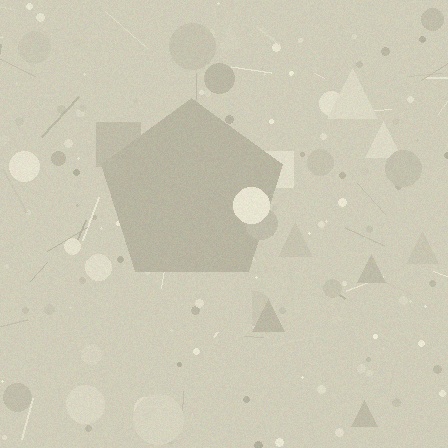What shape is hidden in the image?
A pentagon is hidden in the image.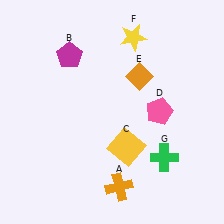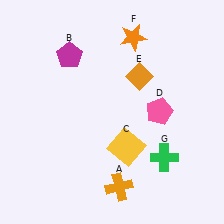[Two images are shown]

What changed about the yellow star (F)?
In Image 1, F is yellow. In Image 2, it changed to orange.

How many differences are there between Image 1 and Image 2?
There is 1 difference between the two images.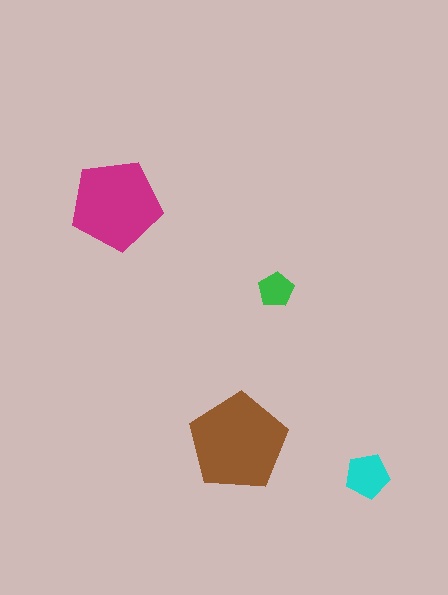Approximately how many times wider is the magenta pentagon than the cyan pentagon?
About 2 times wider.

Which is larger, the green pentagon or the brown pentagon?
The brown one.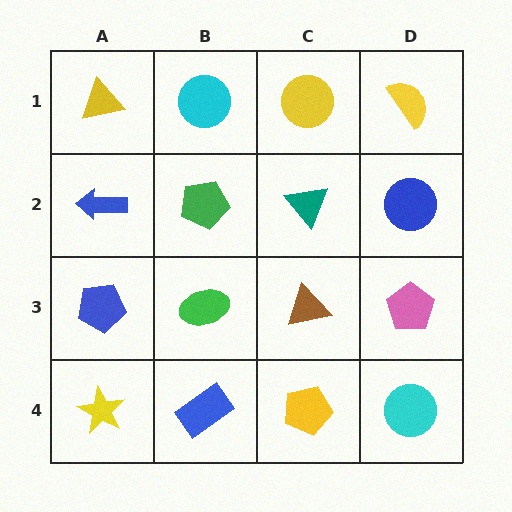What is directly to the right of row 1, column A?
A cyan circle.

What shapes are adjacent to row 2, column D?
A yellow semicircle (row 1, column D), a pink pentagon (row 3, column D), a teal triangle (row 2, column C).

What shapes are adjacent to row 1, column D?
A blue circle (row 2, column D), a yellow circle (row 1, column C).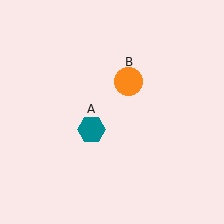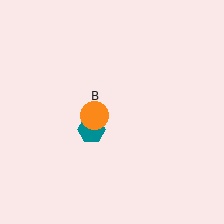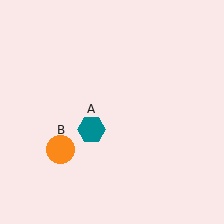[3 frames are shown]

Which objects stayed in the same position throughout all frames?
Teal hexagon (object A) remained stationary.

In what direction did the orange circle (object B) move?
The orange circle (object B) moved down and to the left.